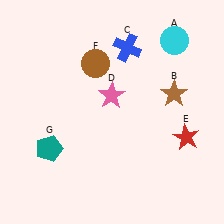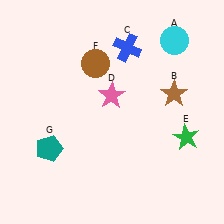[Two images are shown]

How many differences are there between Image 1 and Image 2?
There is 1 difference between the two images.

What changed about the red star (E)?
In Image 1, E is red. In Image 2, it changed to green.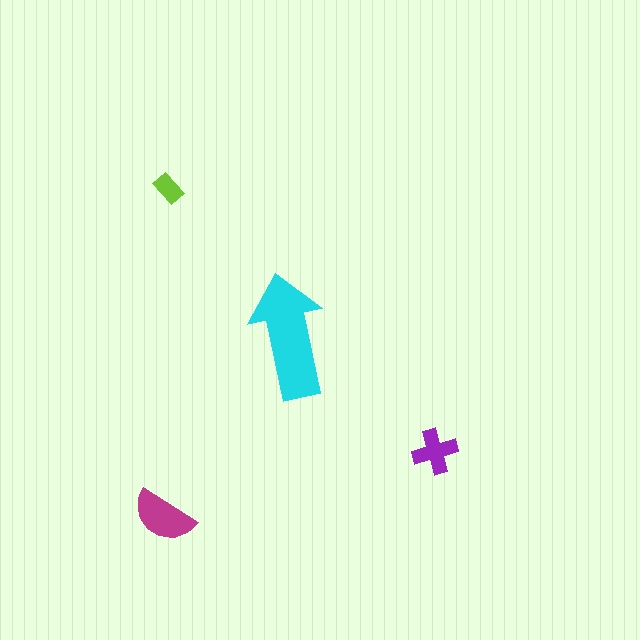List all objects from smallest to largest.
The lime rectangle, the purple cross, the magenta semicircle, the cyan arrow.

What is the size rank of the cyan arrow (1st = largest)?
1st.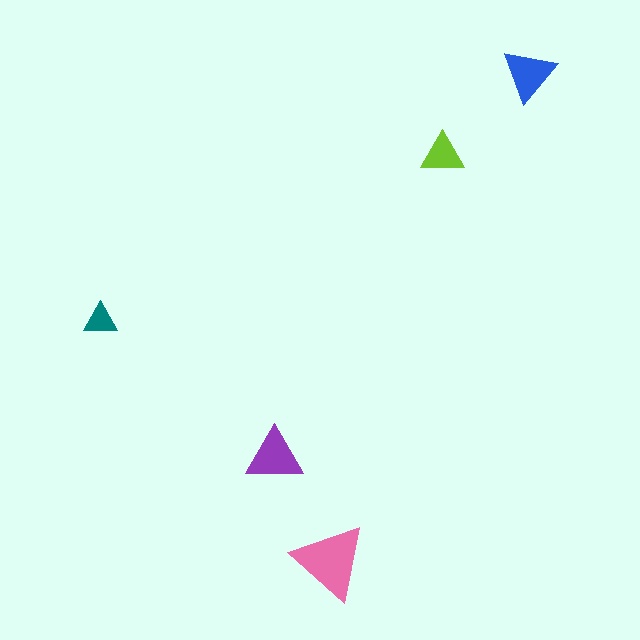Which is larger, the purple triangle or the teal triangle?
The purple one.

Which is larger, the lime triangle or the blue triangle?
The blue one.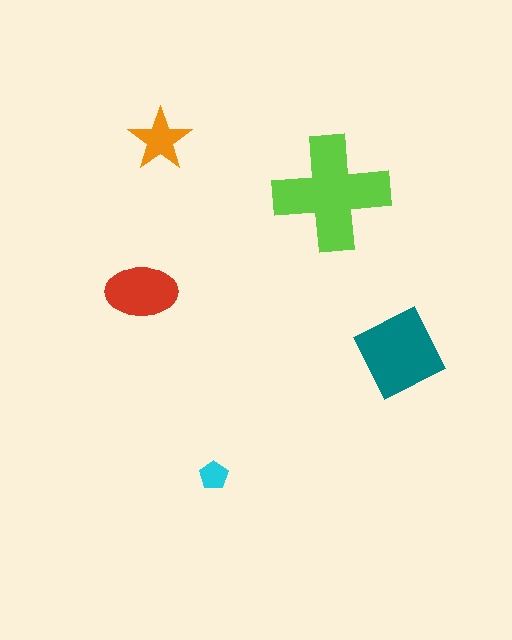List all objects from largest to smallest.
The lime cross, the teal square, the red ellipse, the orange star, the cyan pentagon.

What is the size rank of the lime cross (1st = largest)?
1st.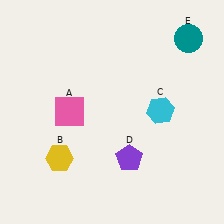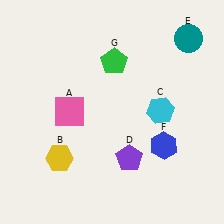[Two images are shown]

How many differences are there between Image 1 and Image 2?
There are 2 differences between the two images.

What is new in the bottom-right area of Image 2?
A blue hexagon (F) was added in the bottom-right area of Image 2.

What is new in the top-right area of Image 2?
A green pentagon (G) was added in the top-right area of Image 2.